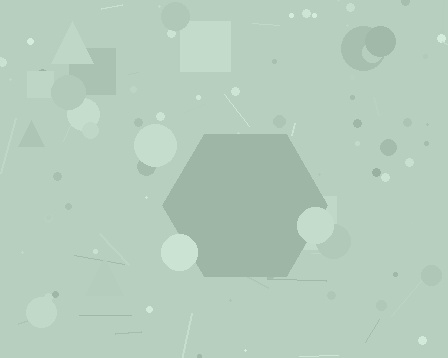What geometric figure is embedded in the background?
A hexagon is embedded in the background.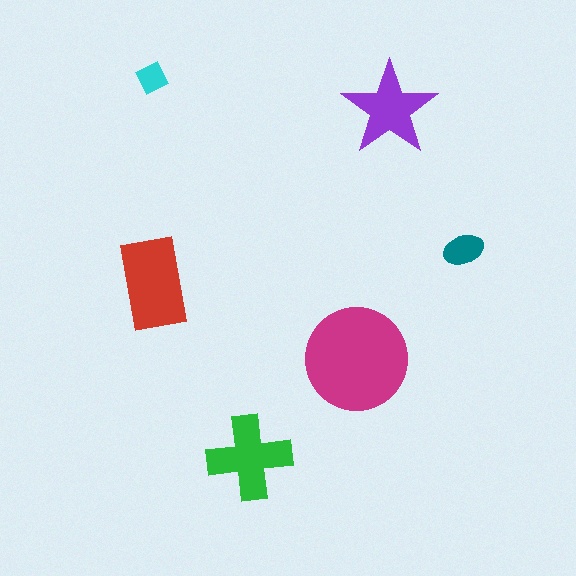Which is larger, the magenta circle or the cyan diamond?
The magenta circle.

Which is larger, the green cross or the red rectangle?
The red rectangle.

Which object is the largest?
The magenta circle.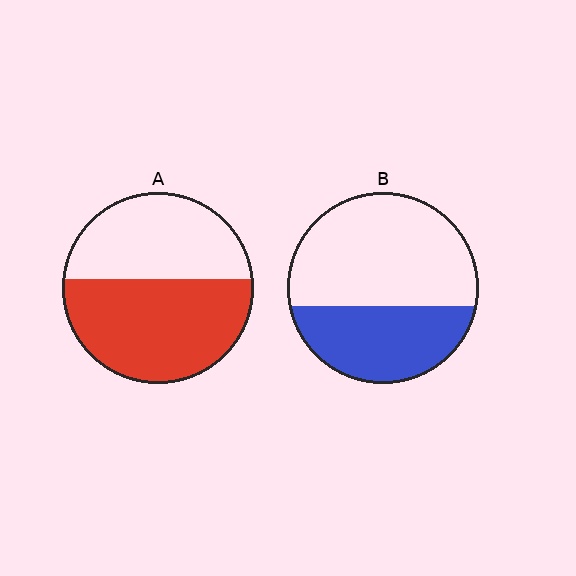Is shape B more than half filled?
No.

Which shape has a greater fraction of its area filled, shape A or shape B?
Shape A.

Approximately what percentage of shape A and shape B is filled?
A is approximately 55% and B is approximately 40%.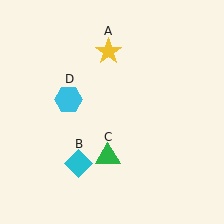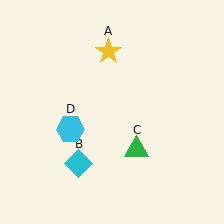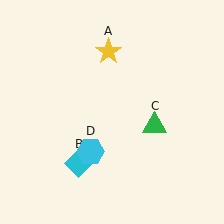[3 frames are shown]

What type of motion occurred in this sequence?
The green triangle (object C), cyan hexagon (object D) rotated counterclockwise around the center of the scene.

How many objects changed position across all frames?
2 objects changed position: green triangle (object C), cyan hexagon (object D).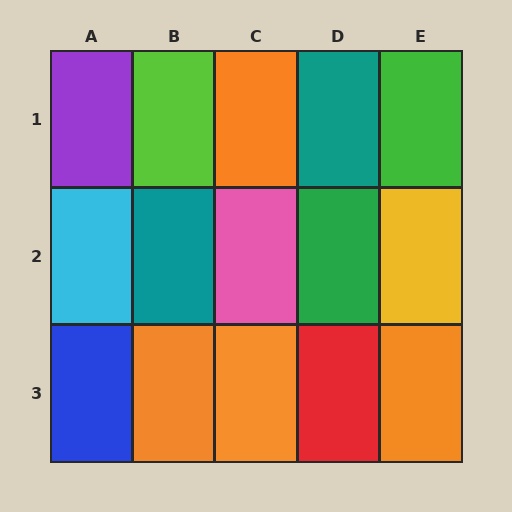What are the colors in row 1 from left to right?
Purple, lime, orange, teal, green.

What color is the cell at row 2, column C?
Pink.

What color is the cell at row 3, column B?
Orange.